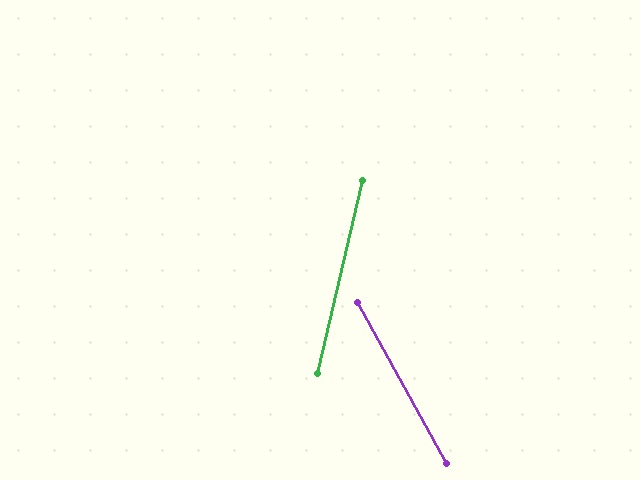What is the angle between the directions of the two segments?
Approximately 42 degrees.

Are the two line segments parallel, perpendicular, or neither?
Neither parallel nor perpendicular — they differ by about 42°.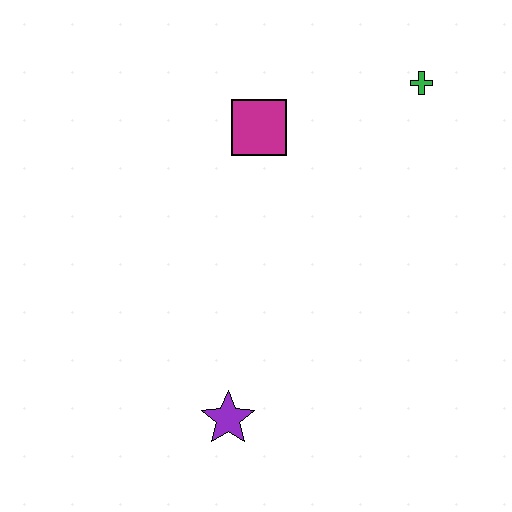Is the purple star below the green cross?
Yes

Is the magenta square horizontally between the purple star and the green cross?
Yes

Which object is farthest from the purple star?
The green cross is farthest from the purple star.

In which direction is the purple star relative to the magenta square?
The purple star is below the magenta square.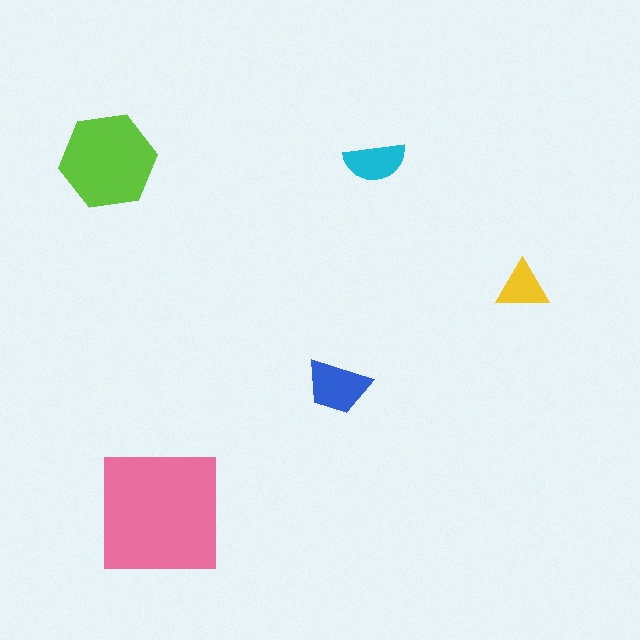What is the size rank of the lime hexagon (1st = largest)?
2nd.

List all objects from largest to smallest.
The pink square, the lime hexagon, the blue trapezoid, the cyan semicircle, the yellow triangle.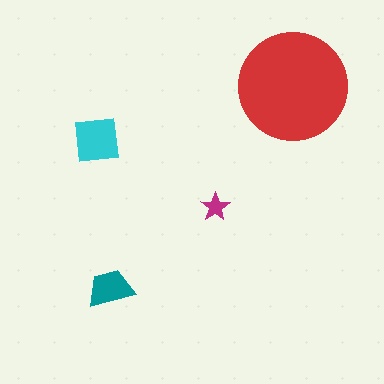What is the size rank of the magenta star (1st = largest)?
4th.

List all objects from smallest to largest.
The magenta star, the teal trapezoid, the cyan square, the red circle.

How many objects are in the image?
There are 4 objects in the image.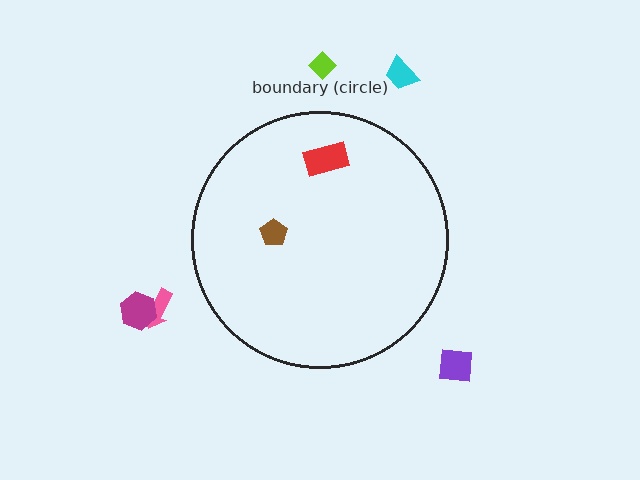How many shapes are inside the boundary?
2 inside, 5 outside.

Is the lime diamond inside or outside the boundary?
Outside.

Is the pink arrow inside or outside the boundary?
Outside.